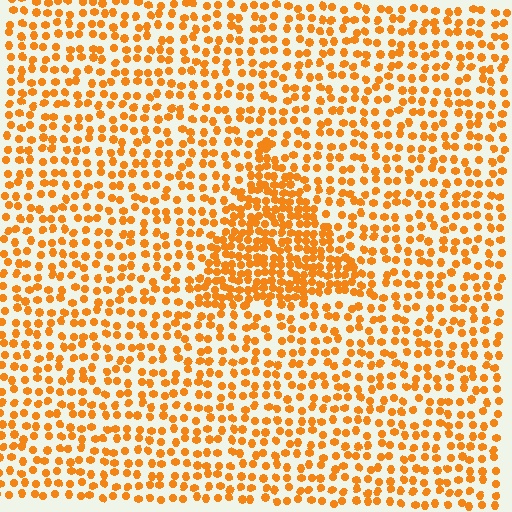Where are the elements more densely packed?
The elements are more densely packed inside the triangle boundary.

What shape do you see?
I see a triangle.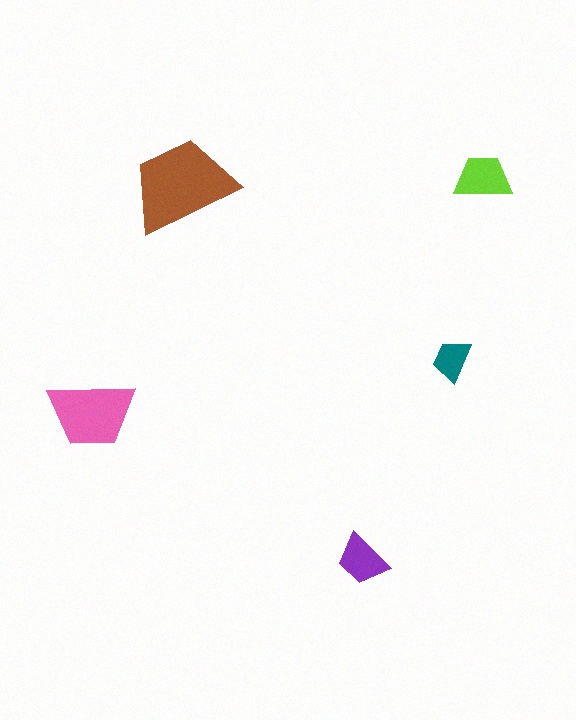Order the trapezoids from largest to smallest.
the brown one, the pink one, the lime one, the purple one, the teal one.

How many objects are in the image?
There are 5 objects in the image.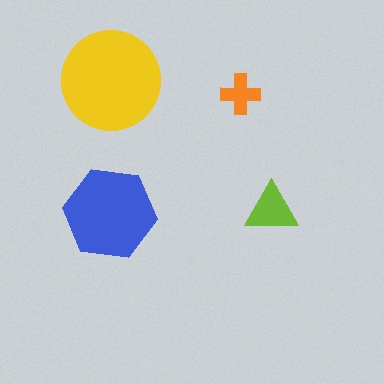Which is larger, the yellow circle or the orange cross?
The yellow circle.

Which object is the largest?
The yellow circle.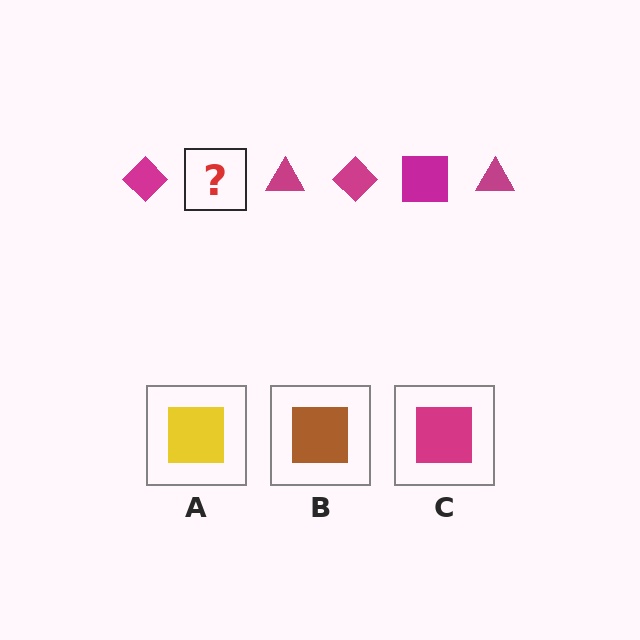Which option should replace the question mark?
Option C.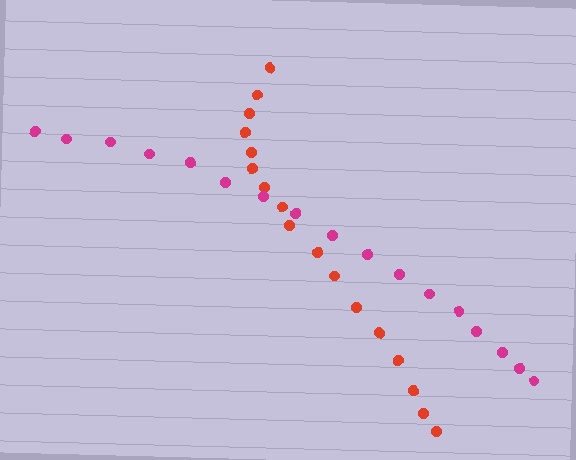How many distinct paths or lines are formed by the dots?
There are 2 distinct paths.